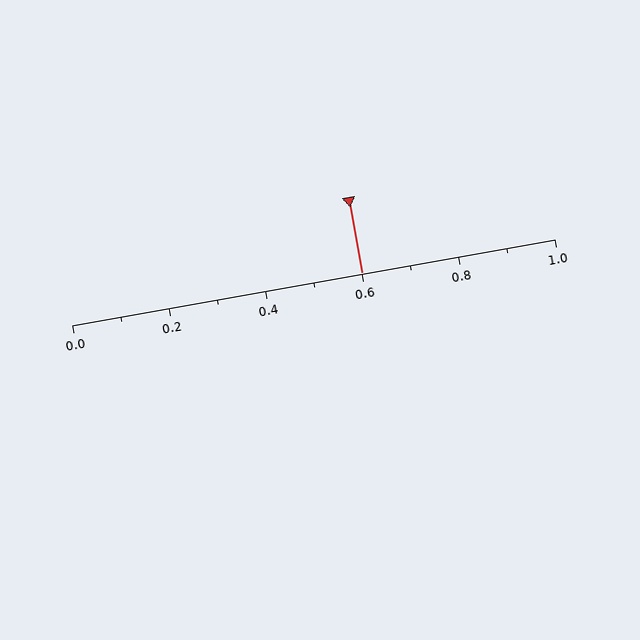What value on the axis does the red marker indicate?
The marker indicates approximately 0.6.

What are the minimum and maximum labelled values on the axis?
The axis runs from 0.0 to 1.0.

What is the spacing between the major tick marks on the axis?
The major ticks are spaced 0.2 apart.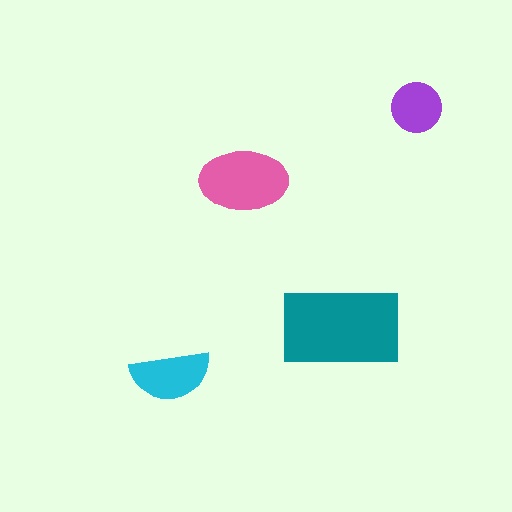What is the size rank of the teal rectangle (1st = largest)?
1st.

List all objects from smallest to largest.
The purple circle, the cyan semicircle, the pink ellipse, the teal rectangle.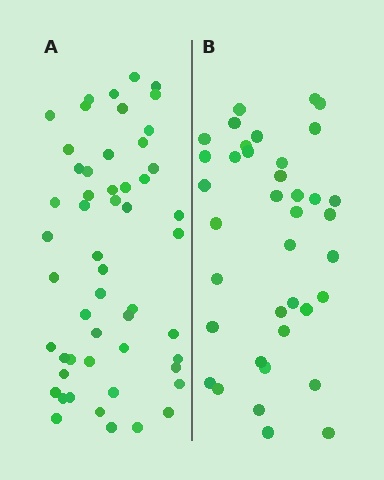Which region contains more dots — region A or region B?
Region A (the left region) has more dots.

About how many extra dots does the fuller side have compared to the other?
Region A has approximately 15 more dots than region B.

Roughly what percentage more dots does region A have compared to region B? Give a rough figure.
About 40% more.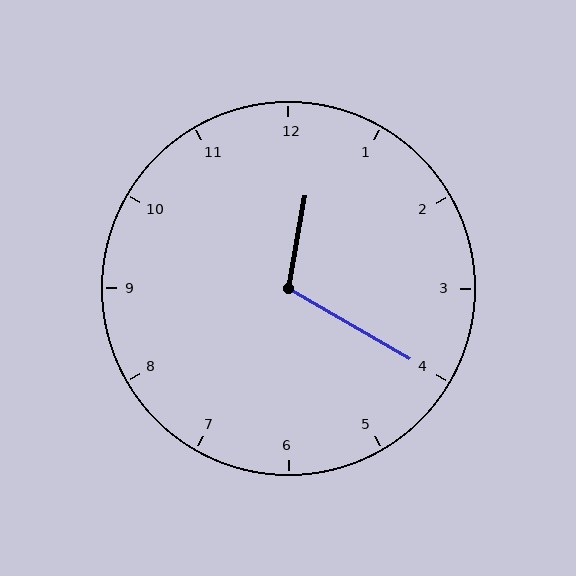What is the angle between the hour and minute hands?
Approximately 110 degrees.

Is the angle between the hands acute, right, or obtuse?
It is obtuse.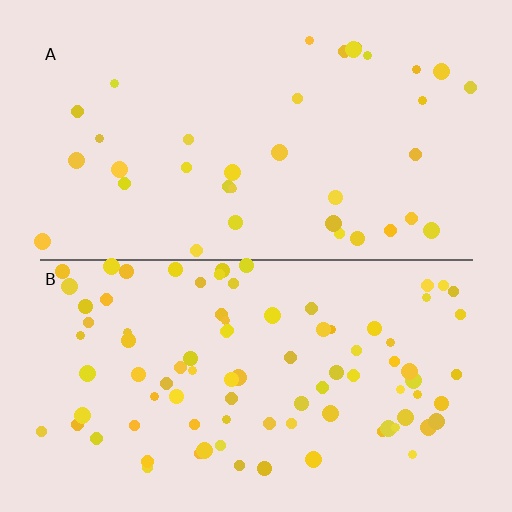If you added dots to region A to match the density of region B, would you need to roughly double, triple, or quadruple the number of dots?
Approximately triple.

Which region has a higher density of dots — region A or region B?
B (the bottom).